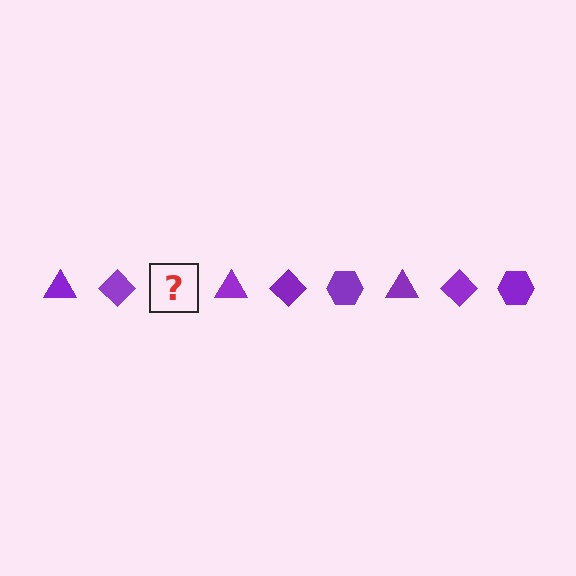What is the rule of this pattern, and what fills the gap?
The rule is that the pattern cycles through triangle, diamond, hexagon shapes in purple. The gap should be filled with a purple hexagon.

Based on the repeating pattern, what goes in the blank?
The blank should be a purple hexagon.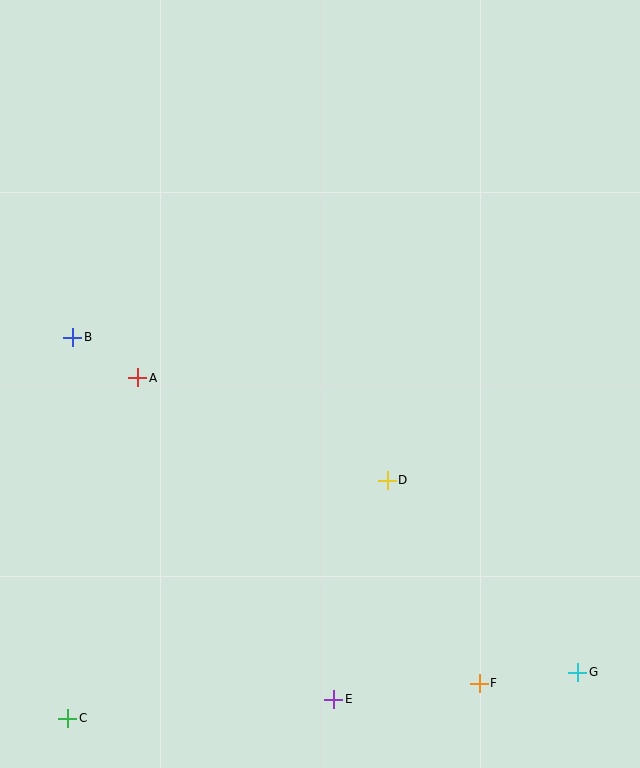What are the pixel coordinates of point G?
Point G is at (578, 672).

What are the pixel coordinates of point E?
Point E is at (334, 699).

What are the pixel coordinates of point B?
Point B is at (73, 337).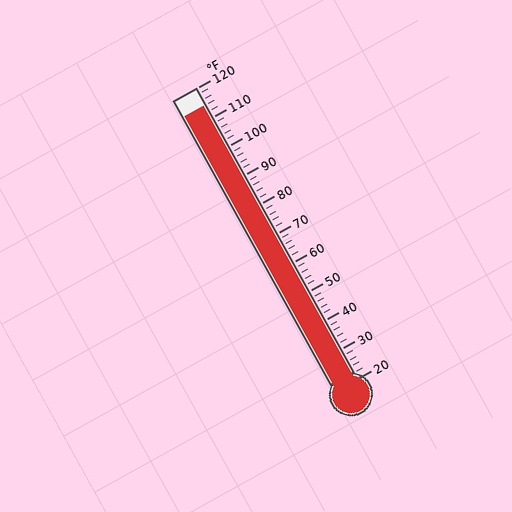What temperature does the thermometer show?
The thermometer shows approximately 114°F.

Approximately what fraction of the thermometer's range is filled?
The thermometer is filled to approximately 95% of its range.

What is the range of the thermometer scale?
The thermometer scale ranges from 20°F to 120°F.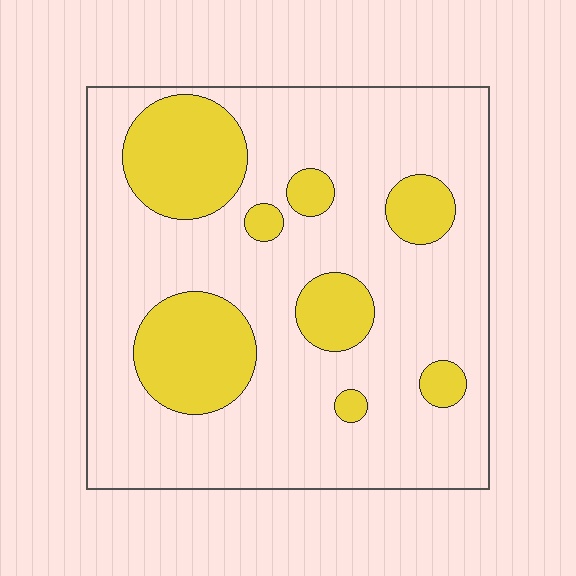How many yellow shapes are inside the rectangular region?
8.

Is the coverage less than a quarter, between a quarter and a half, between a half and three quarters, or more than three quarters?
Less than a quarter.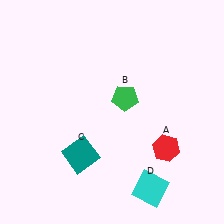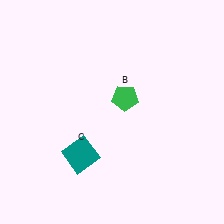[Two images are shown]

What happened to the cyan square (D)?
The cyan square (D) was removed in Image 2. It was in the bottom-right area of Image 1.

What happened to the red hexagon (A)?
The red hexagon (A) was removed in Image 2. It was in the bottom-right area of Image 1.